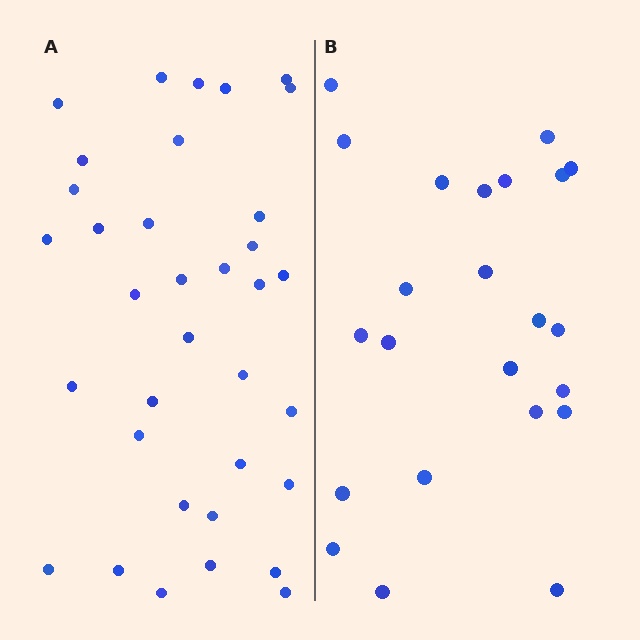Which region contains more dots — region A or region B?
Region A (the left region) has more dots.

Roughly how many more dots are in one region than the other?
Region A has roughly 12 or so more dots than region B.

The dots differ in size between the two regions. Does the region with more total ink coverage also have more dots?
No. Region B has more total ink coverage because its dots are larger, but region A actually contains more individual dots. Total area can be misleading — the number of items is what matters here.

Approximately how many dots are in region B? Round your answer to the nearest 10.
About 20 dots. (The exact count is 23, which rounds to 20.)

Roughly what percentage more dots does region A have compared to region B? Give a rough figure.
About 50% more.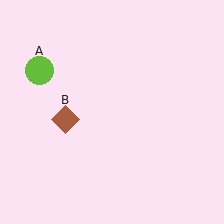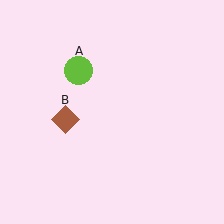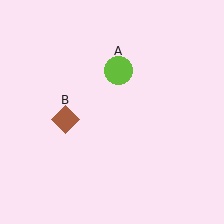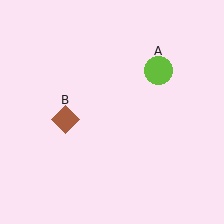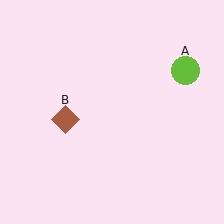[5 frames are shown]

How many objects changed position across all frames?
1 object changed position: lime circle (object A).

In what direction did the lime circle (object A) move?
The lime circle (object A) moved right.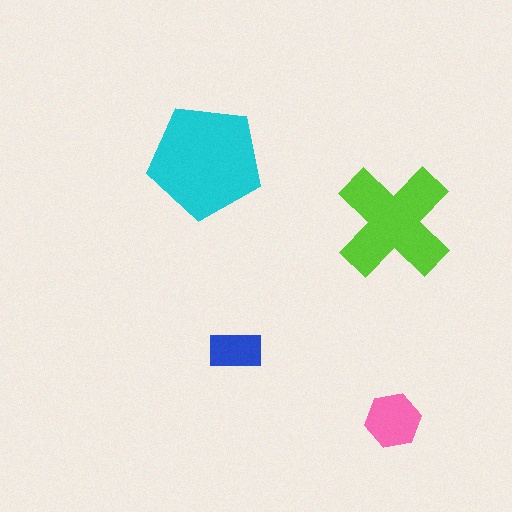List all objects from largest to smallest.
The cyan pentagon, the lime cross, the pink hexagon, the blue rectangle.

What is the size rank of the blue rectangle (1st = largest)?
4th.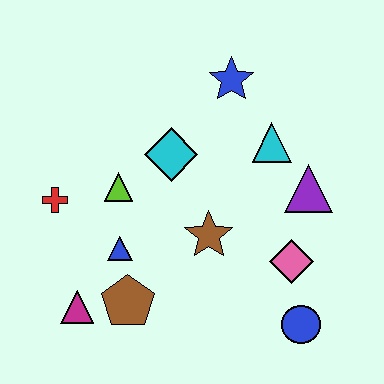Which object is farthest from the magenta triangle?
The blue star is farthest from the magenta triangle.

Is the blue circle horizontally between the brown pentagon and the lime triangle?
No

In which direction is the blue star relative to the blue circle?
The blue star is above the blue circle.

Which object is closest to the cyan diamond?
The lime triangle is closest to the cyan diamond.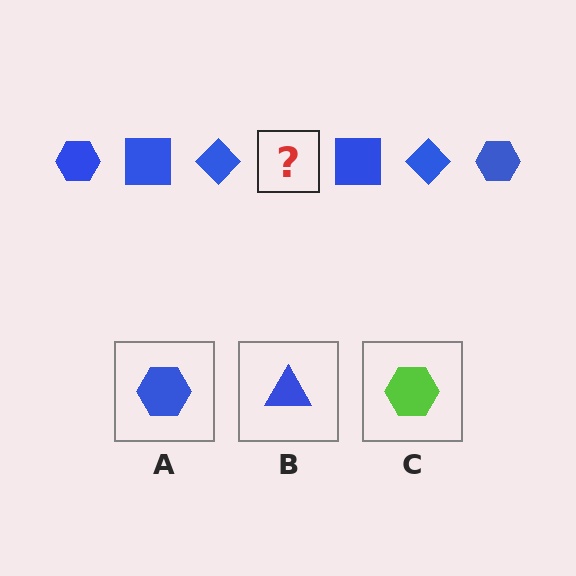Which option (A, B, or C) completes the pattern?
A.